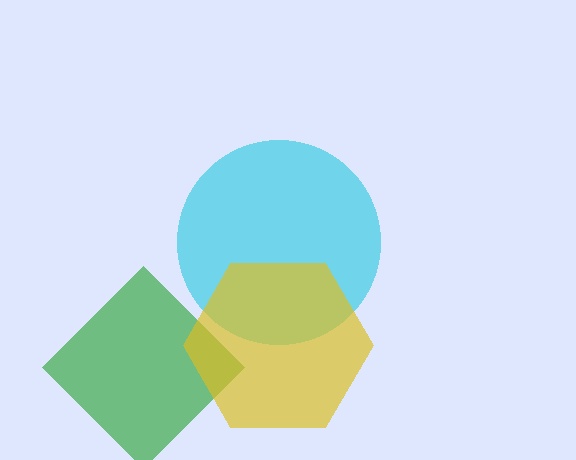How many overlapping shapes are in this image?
There are 3 overlapping shapes in the image.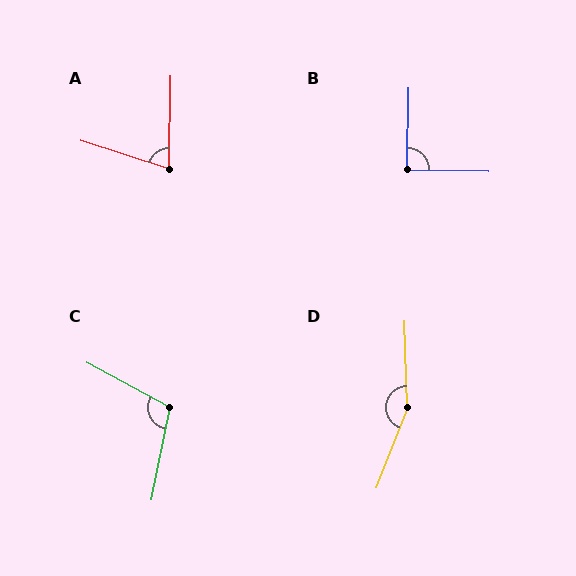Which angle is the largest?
D, at approximately 157 degrees.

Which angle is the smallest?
A, at approximately 73 degrees.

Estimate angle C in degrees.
Approximately 107 degrees.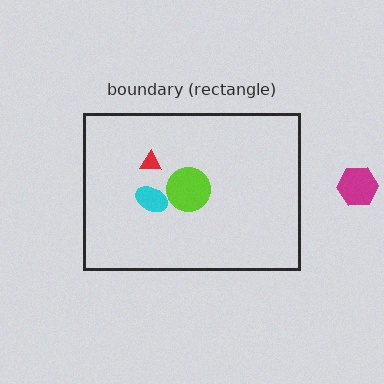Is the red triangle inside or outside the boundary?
Inside.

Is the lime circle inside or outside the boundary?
Inside.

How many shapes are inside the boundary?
3 inside, 1 outside.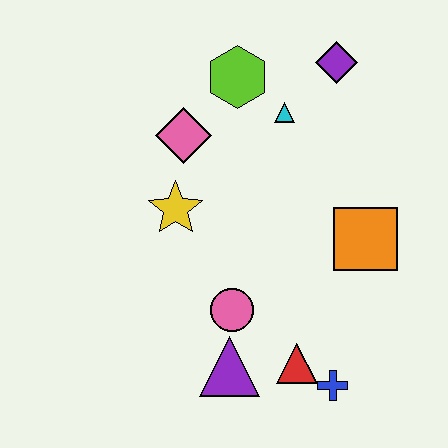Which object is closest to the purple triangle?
The pink circle is closest to the purple triangle.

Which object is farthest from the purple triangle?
The purple diamond is farthest from the purple triangle.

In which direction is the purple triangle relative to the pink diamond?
The purple triangle is below the pink diamond.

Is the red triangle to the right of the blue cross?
No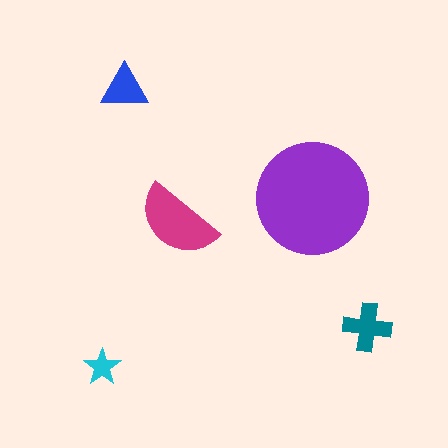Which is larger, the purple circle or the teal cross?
The purple circle.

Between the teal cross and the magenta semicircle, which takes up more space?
The magenta semicircle.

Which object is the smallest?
The cyan star.